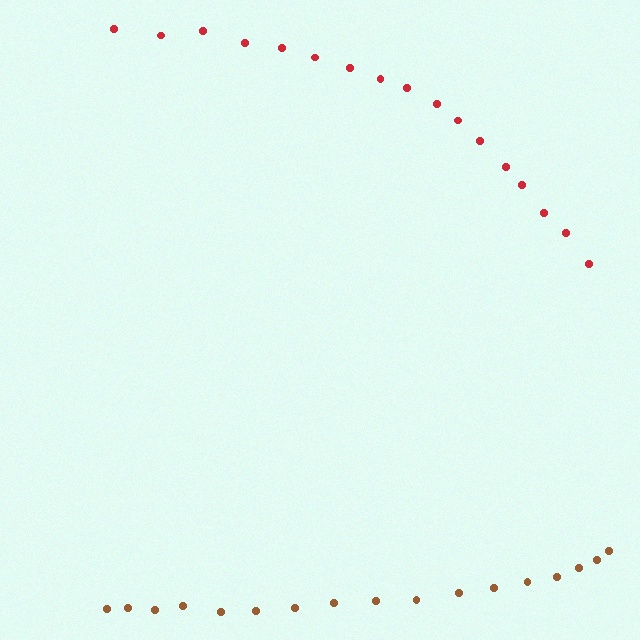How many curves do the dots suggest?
There are 2 distinct paths.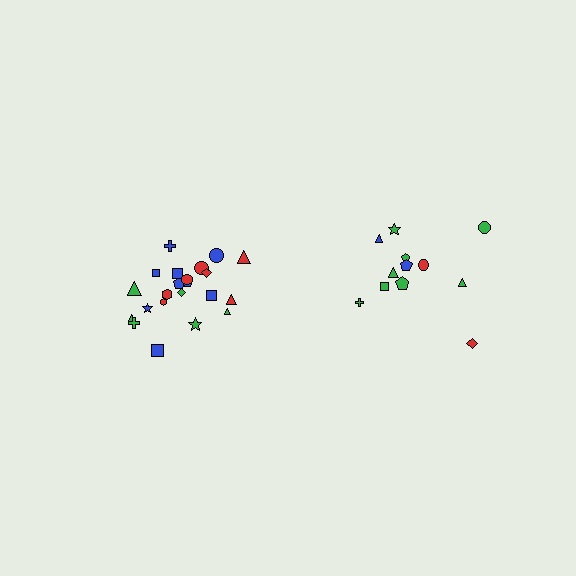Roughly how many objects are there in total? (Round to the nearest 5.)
Roughly 35 objects in total.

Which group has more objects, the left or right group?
The left group.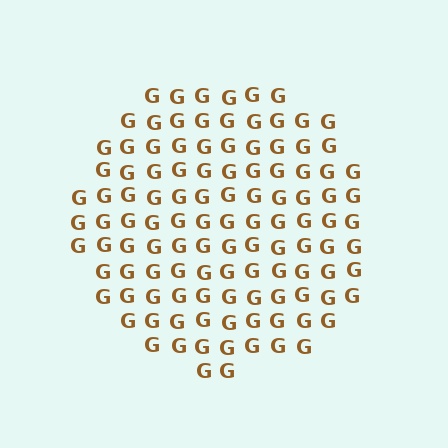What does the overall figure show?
The overall figure shows a circle.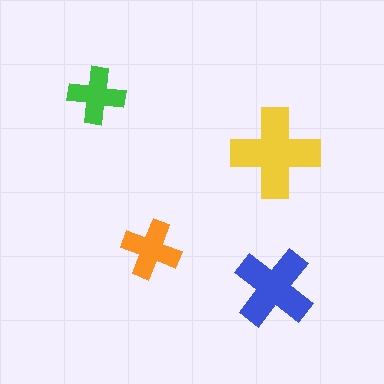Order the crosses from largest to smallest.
the yellow one, the blue one, the orange one, the green one.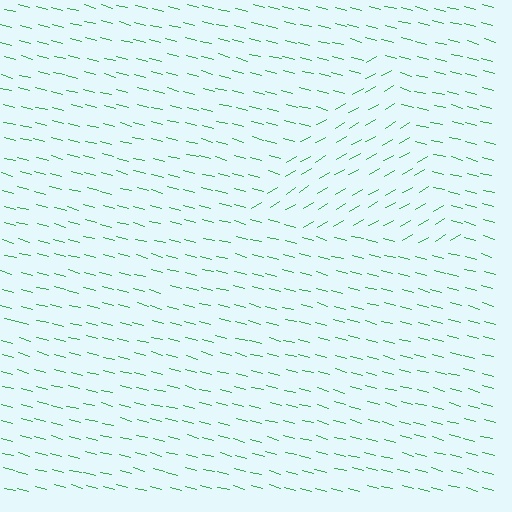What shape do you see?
I see a triangle.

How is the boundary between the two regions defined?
The boundary is defined purely by a change in line orientation (approximately 45 degrees difference). All lines are the same color and thickness.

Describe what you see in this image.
The image is filled with small green line segments. A triangle region in the image has lines oriented differently from the surrounding lines, creating a visible texture boundary.